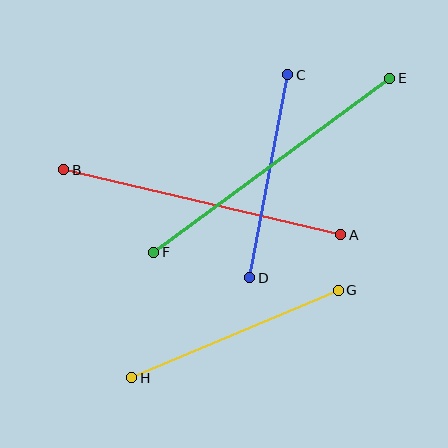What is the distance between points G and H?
The distance is approximately 224 pixels.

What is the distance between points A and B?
The distance is approximately 284 pixels.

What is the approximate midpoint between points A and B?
The midpoint is at approximately (202, 202) pixels.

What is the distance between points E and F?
The distance is approximately 293 pixels.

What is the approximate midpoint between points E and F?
The midpoint is at approximately (272, 165) pixels.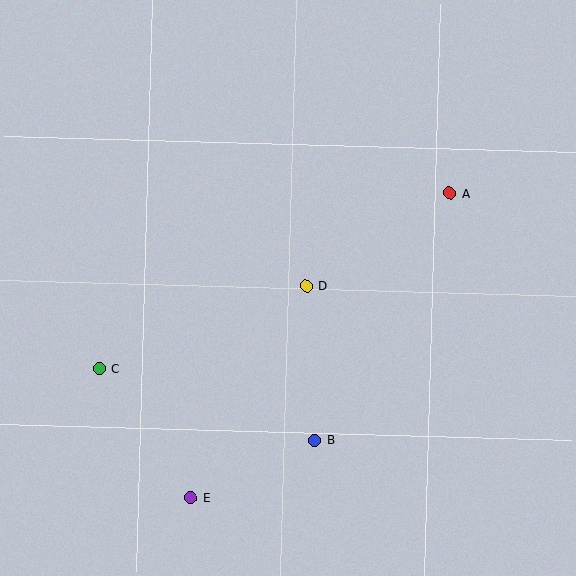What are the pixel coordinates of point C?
Point C is at (99, 368).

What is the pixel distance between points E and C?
The distance between E and C is 159 pixels.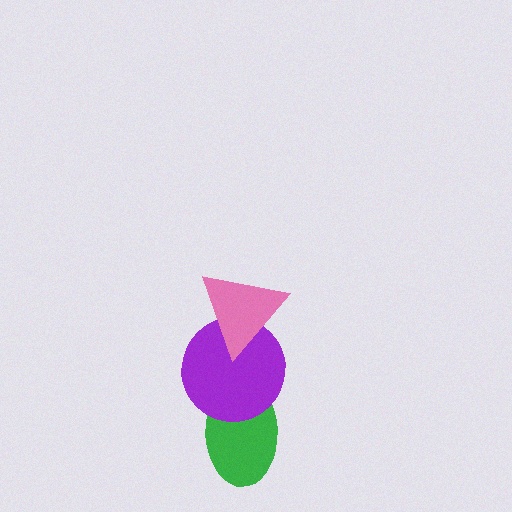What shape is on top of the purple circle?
The pink triangle is on top of the purple circle.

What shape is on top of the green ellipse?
The purple circle is on top of the green ellipse.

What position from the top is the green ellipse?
The green ellipse is 3rd from the top.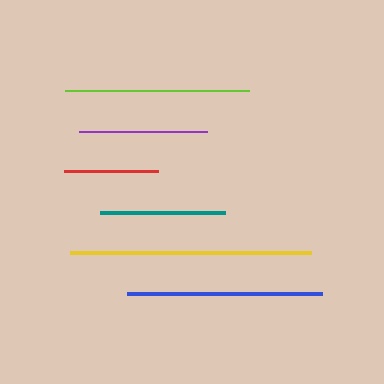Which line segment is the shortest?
The red line is the shortest at approximately 94 pixels.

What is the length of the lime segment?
The lime segment is approximately 184 pixels long.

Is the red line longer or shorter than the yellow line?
The yellow line is longer than the red line.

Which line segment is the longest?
The yellow line is the longest at approximately 241 pixels.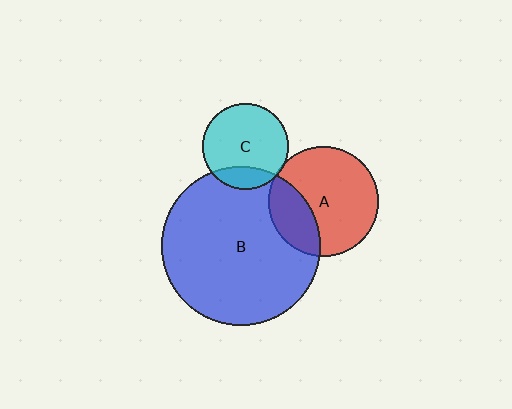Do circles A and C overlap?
Yes.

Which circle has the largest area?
Circle B (blue).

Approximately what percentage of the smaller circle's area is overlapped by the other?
Approximately 5%.